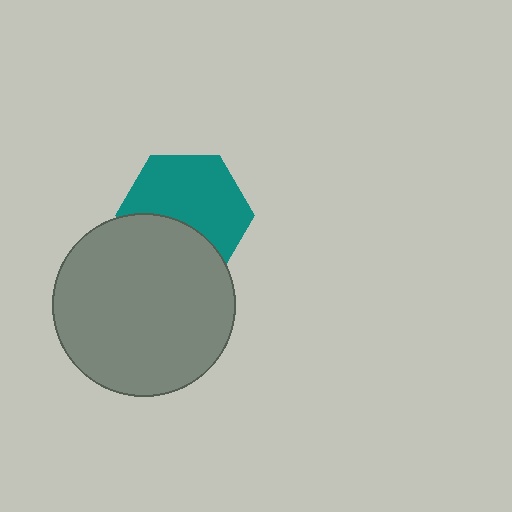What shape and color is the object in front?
The object in front is a gray circle.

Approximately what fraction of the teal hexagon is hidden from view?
Roughly 37% of the teal hexagon is hidden behind the gray circle.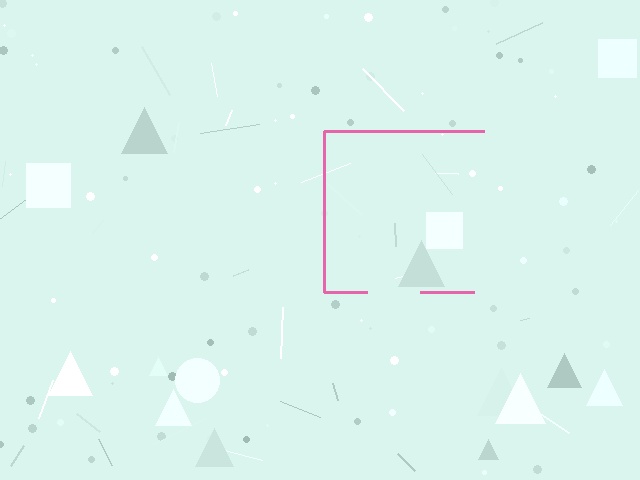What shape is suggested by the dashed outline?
The dashed outline suggests a square.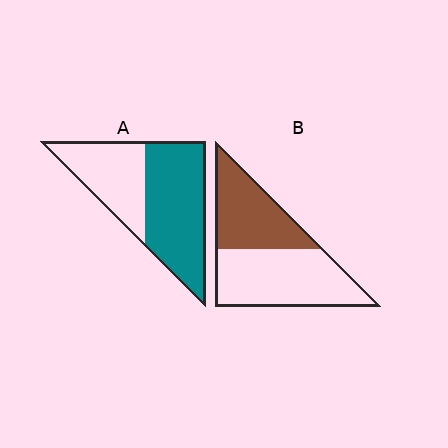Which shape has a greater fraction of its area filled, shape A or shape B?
Shape A.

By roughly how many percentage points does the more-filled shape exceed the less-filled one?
By roughly 15 percentage points (A over B).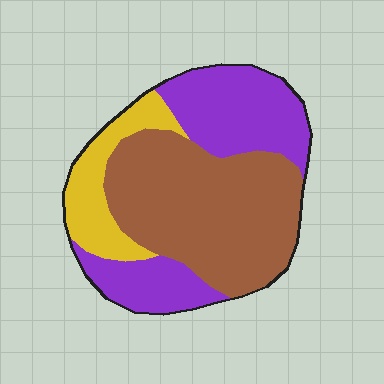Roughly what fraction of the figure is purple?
Purple takes up about one third (1/3) of the figure.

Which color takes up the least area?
Yellow, at roughly 15%.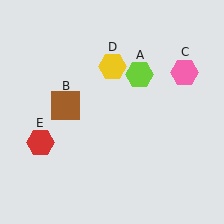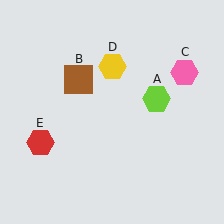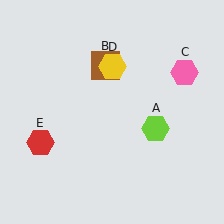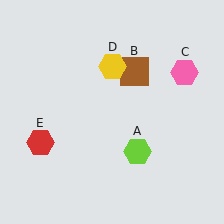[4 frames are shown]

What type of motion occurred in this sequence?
The lime hexagon (object A), brown square (object B) rotated clockwise around the center of the scene.